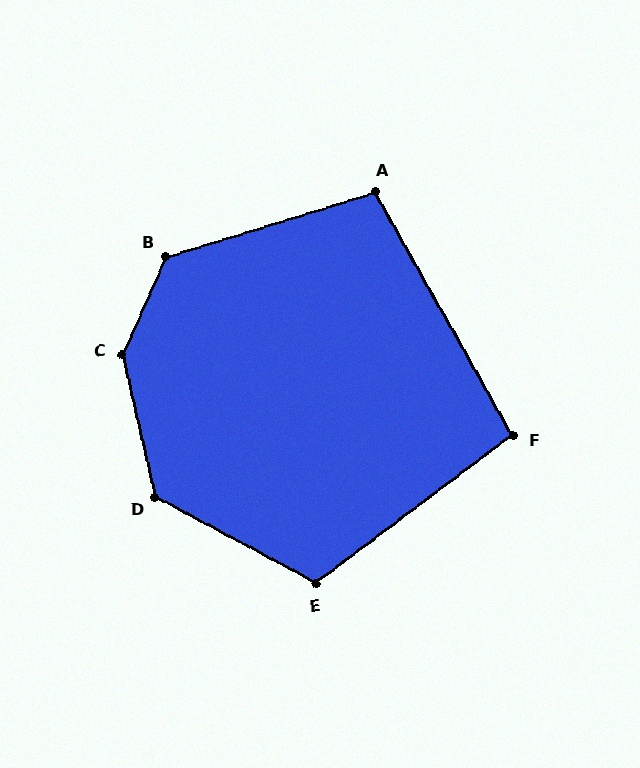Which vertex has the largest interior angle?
C, at approximately 143 degrees.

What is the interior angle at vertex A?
Approximately 102 degrees (obtuse).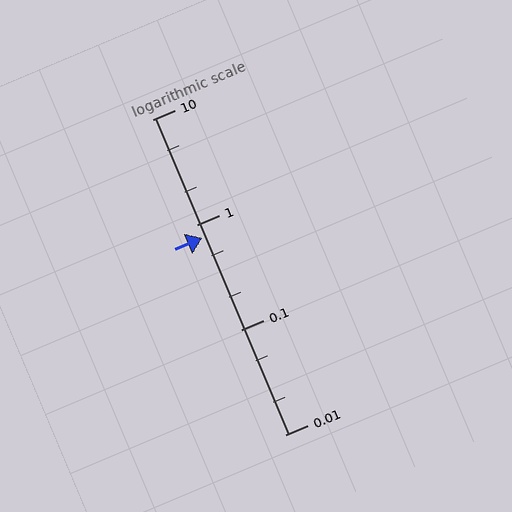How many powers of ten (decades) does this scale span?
The scale spans 3 decades, from 0.01 to 10.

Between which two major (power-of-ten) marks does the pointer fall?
The pointer is between 0.1 and 1.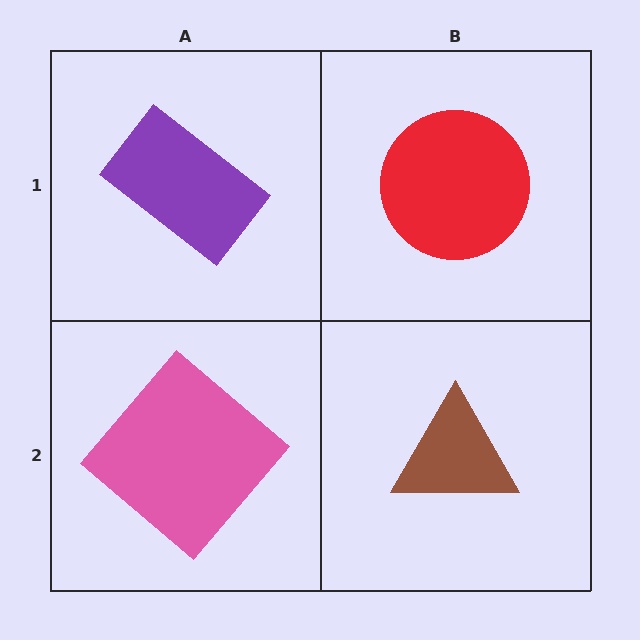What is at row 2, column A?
A pink diamond.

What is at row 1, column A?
A purple rectangle.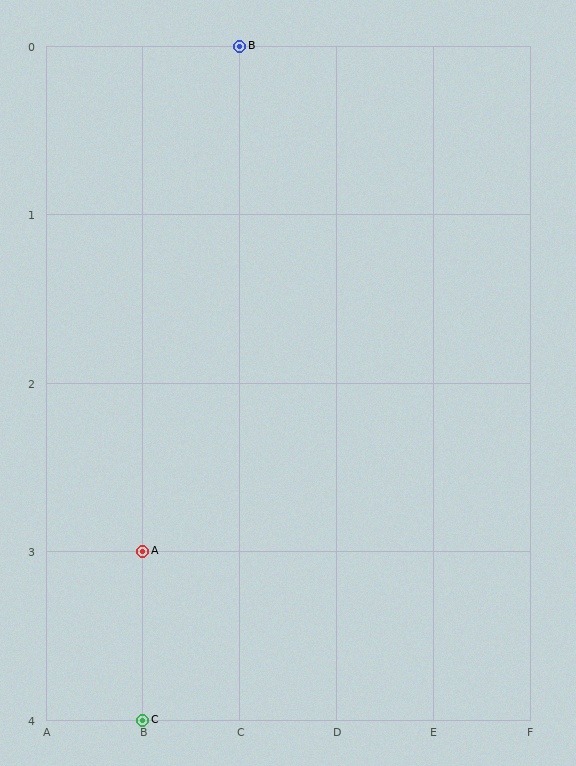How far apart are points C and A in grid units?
Points C and A are 1 row apart.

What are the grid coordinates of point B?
Point B is at grid coordinates (C, 0).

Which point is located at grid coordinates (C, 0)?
Point B is at (C, 0).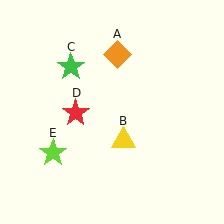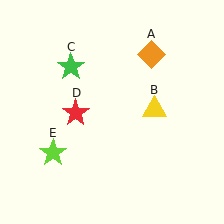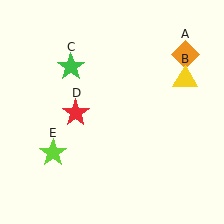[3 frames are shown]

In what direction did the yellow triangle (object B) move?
The yellow triangle (object B) moved up and to the right.